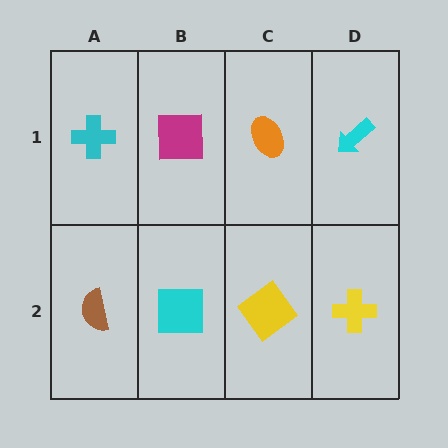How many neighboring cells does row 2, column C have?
3.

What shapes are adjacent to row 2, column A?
A cyan cross (row 1, column A), a cyan square (row 2, column B).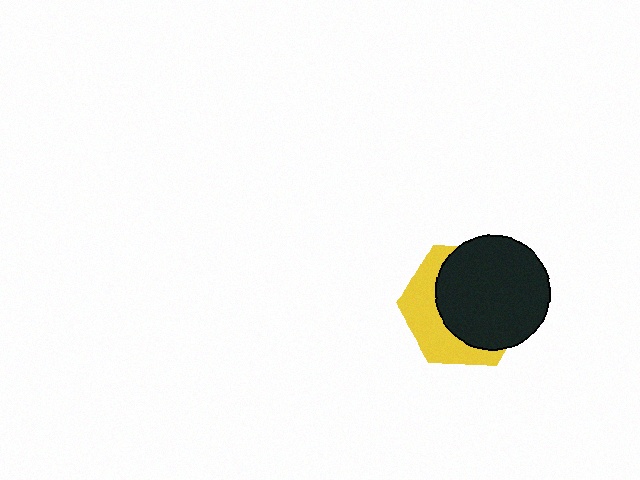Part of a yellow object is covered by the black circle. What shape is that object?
It is a hexagon.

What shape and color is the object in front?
The object in front is a black circle.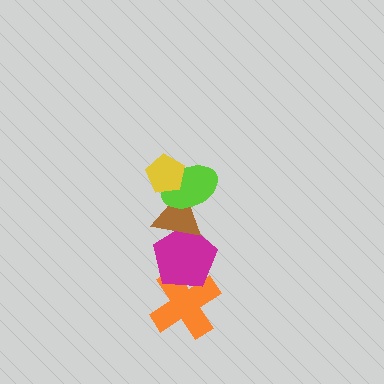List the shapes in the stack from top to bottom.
From top to bottom: the yellow pentagon, the lime ellipse, the brown triangle, the magenta pentagon, the orange cross.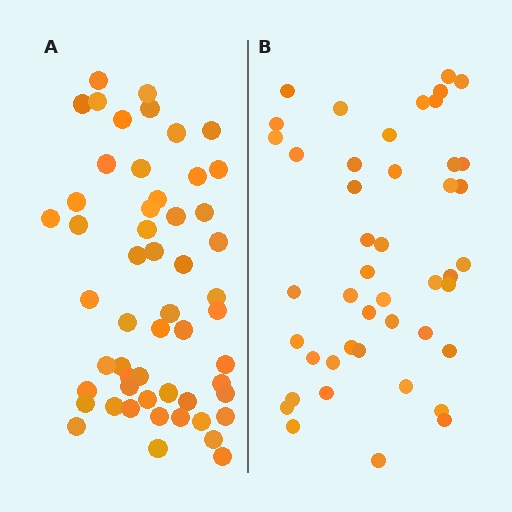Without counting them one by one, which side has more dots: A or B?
Region A (the left region) has more dots.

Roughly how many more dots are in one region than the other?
Region A has roughly 8 or so more dots than region B.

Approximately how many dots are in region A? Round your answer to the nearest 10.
About 50 dots. (The exact count is 54, which rounds to 50.)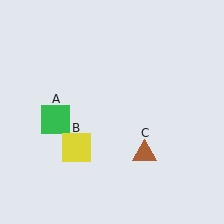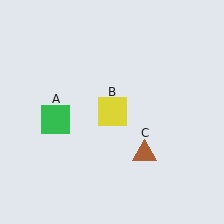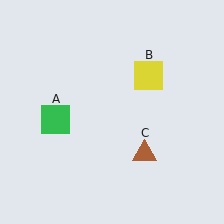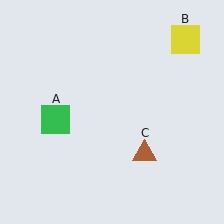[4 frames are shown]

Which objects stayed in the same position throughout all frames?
Green square (object A) and brown triangle (object C) remained stationary.